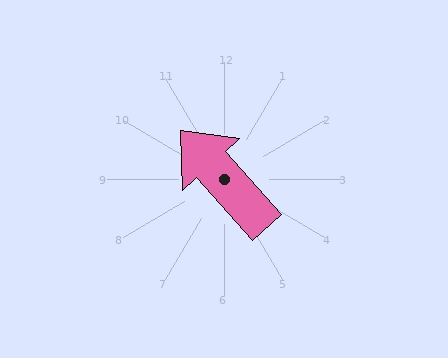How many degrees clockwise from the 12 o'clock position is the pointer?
Approximately 318 degrees.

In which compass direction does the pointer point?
Northwest.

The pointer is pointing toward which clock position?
Roughly 11 o'clock.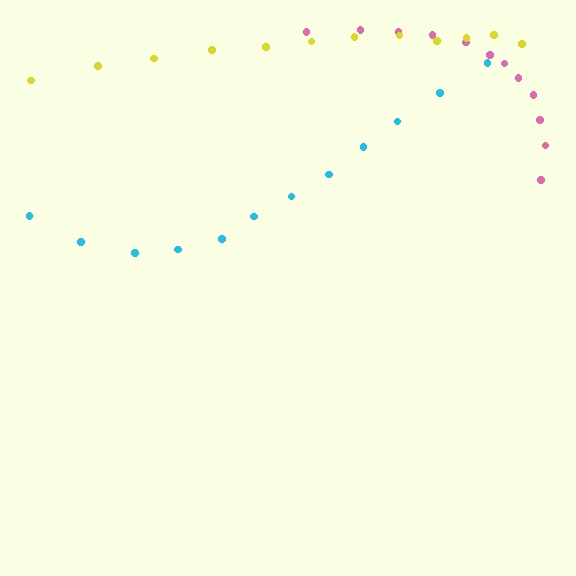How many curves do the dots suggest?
There are 3 distinct paths.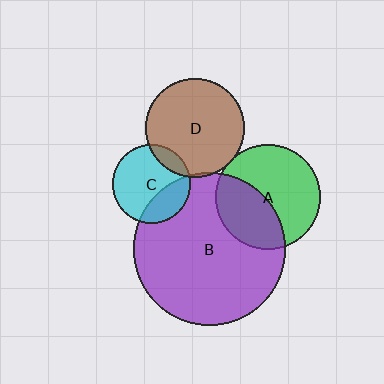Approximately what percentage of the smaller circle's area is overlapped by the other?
Approximately 15%.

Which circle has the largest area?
Circle B (purple).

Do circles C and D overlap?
Yes.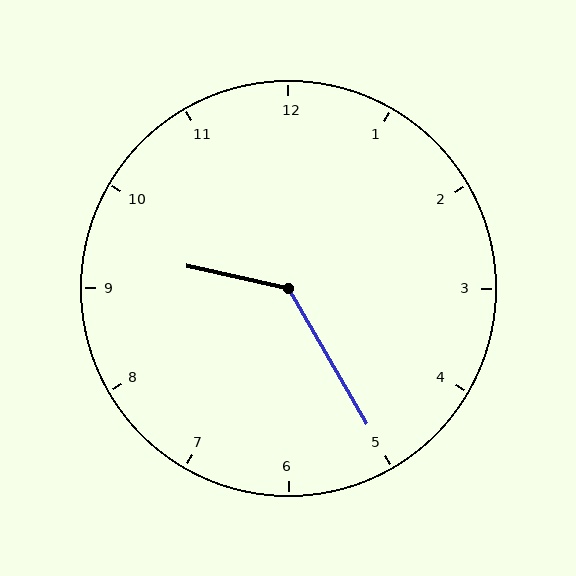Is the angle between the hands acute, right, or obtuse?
It is obtuse.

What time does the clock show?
9:25.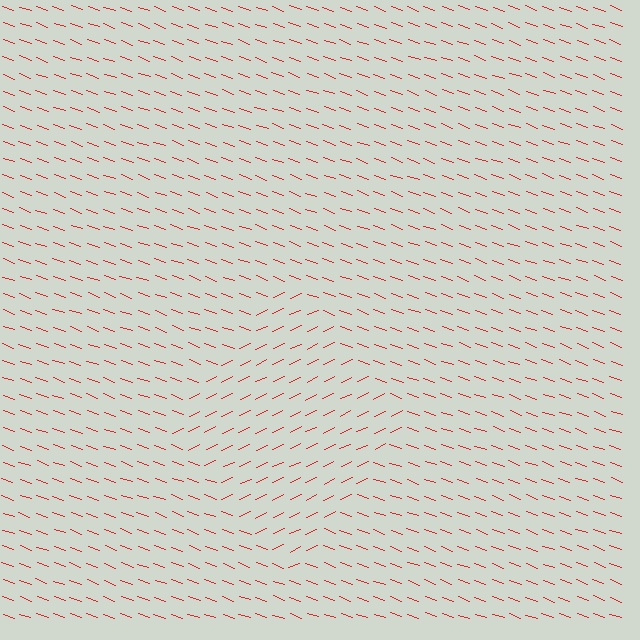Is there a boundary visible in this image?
Yes, there is a texture boundary formed by a change in line orientation.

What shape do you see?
I see a diamond.